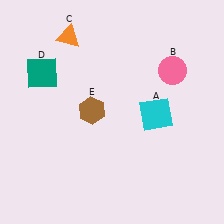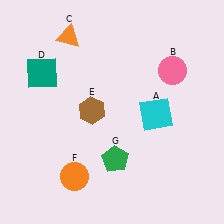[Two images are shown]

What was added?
An orange circle (F), a green pentagon (G) were added in Image 2.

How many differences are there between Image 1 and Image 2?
There are 2 differences between the two images.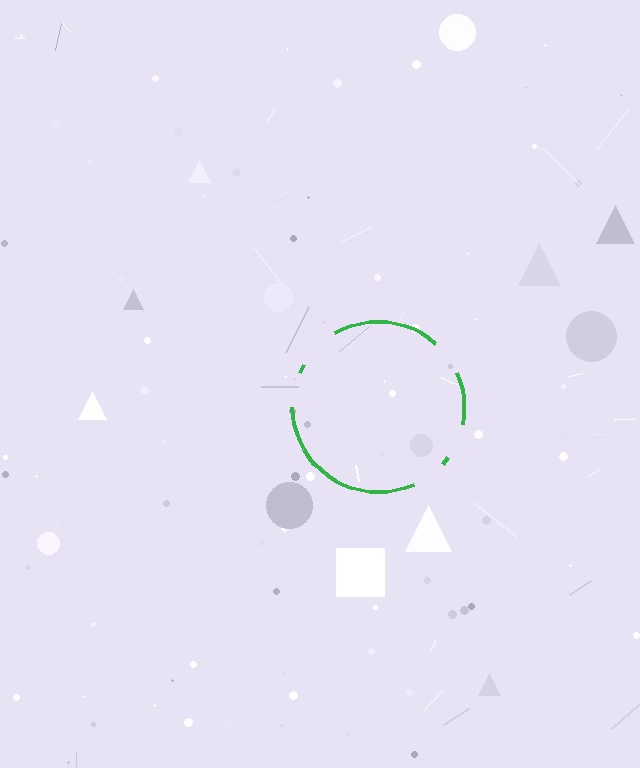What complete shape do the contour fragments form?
The contour fragments form a circle.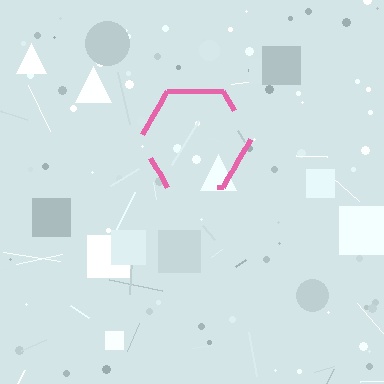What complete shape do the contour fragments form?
The contour fragments form a hexagon.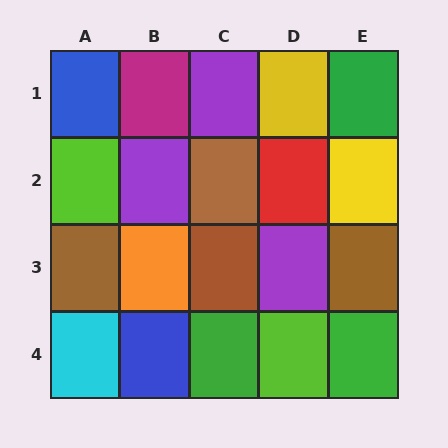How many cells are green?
3 cells are green.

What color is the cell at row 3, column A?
Brown.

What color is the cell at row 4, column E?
Green.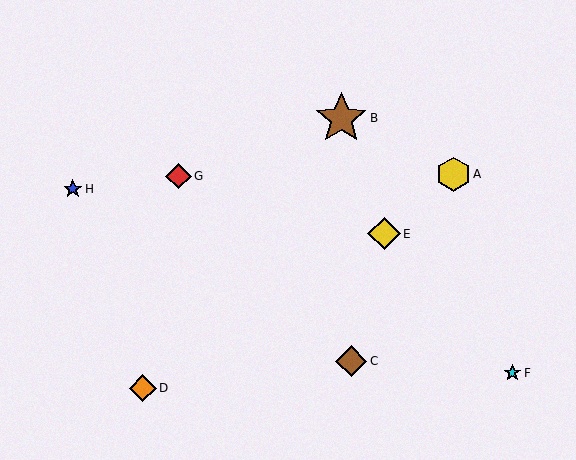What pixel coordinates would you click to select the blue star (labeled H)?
Click at (73, 189) to select the blue star H.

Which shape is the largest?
The brown star (labeled B) is the largest.